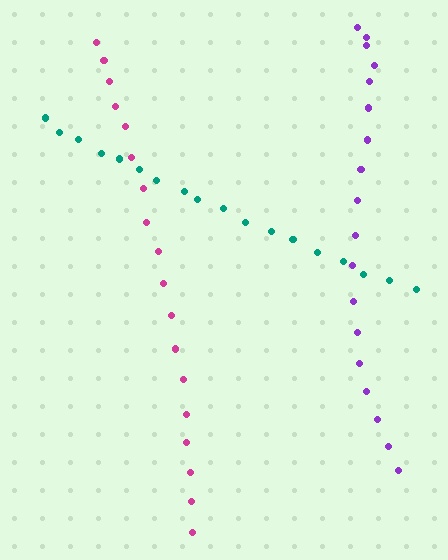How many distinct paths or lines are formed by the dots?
There are 3 distinct paths.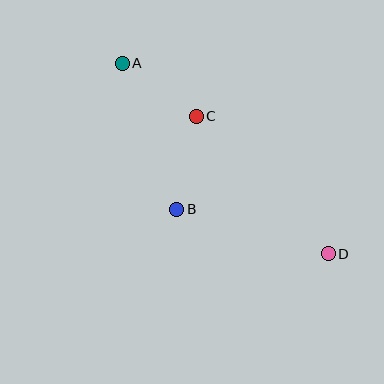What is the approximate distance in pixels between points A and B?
The distance between A and B is approximately 156 pixels.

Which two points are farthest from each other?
Points A and D are farthest from each other.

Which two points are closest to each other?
Points A and C are closest to each other.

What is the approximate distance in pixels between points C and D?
The distance between C and D is approximately 191 pixels.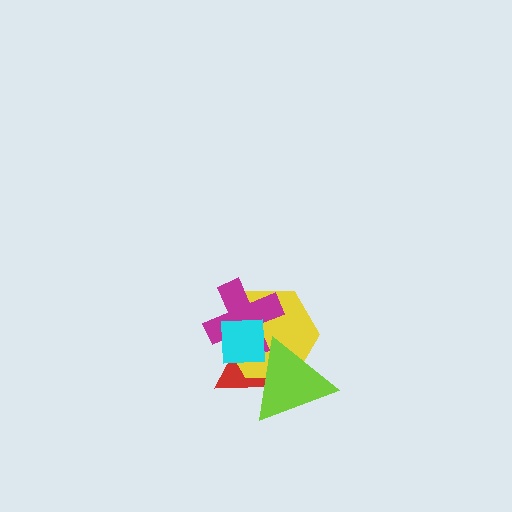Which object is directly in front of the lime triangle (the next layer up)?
The magenta cross is directly in front of the lime triangle.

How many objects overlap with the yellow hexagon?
4 objects overlap with the yellow hexagon.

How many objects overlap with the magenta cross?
4 objects overlap with the magenta cross.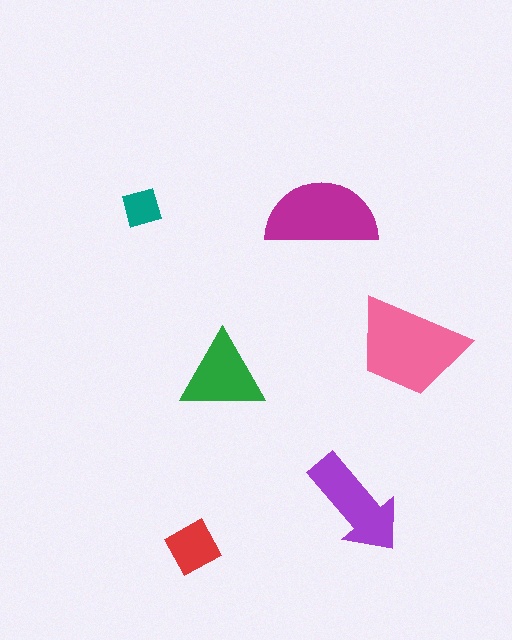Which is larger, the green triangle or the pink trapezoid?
The pink trapezoid.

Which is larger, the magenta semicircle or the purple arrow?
The magenta semicircle.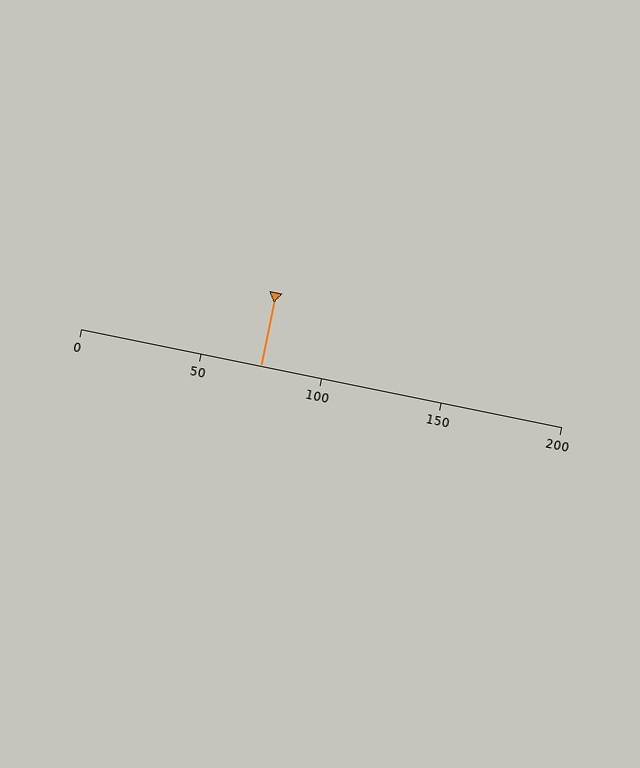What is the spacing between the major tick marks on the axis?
The major ticks are spaced 50 apart.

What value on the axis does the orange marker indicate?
The marker indicates approximately 75.